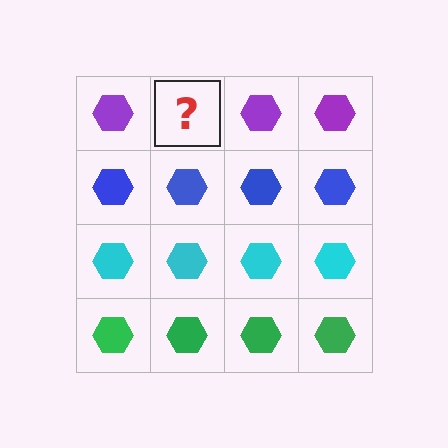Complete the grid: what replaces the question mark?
The question mark should be replaced with a purple hexagon.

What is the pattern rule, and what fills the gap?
The rule is that each row has a consistent color. The gap should be filled with a purple hexagon.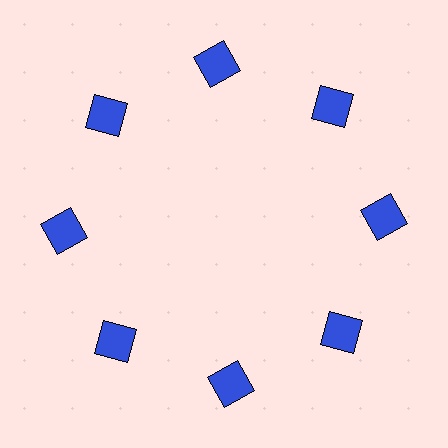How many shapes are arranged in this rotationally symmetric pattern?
There are 8 shapes, arranged in 8 groups of 1.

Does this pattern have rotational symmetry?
Yes, this pattern has 8-fold rotational symmetry. It looks the same after rotating 45 degrees around the center.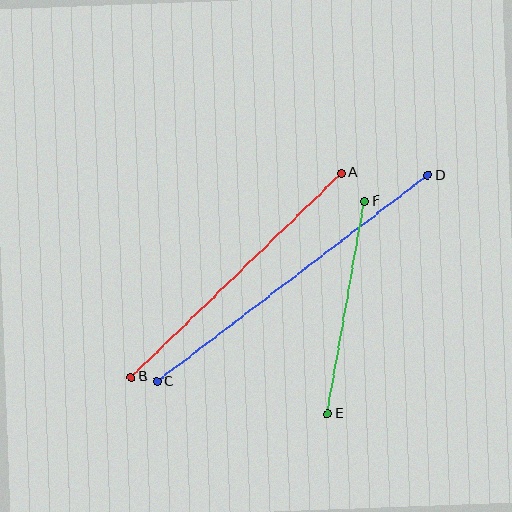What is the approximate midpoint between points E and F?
The midpoint is at approximately (346, 307) pixels.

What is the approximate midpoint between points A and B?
The midpoint is at approximately (236, 275) pixels.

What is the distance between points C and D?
The distance is approximately 341 pixels.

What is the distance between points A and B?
The distance is approximately 293 pixels.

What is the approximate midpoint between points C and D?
The midpoint is at approximately (293, 278) pixels.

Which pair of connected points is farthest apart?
Points C and D are farthest apart.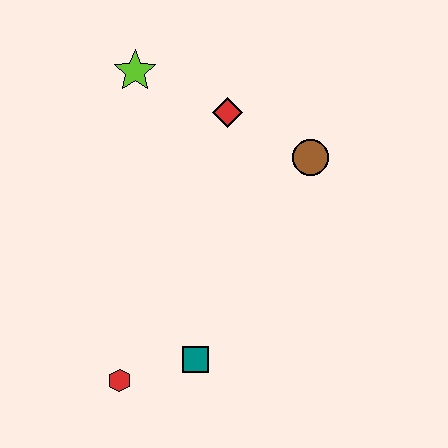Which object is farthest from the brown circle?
The red hexagon is farthest from the brown circle.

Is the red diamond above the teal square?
Yes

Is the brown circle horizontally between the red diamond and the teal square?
No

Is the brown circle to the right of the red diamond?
Yes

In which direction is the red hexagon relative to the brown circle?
The red hexagon is below the brown circle.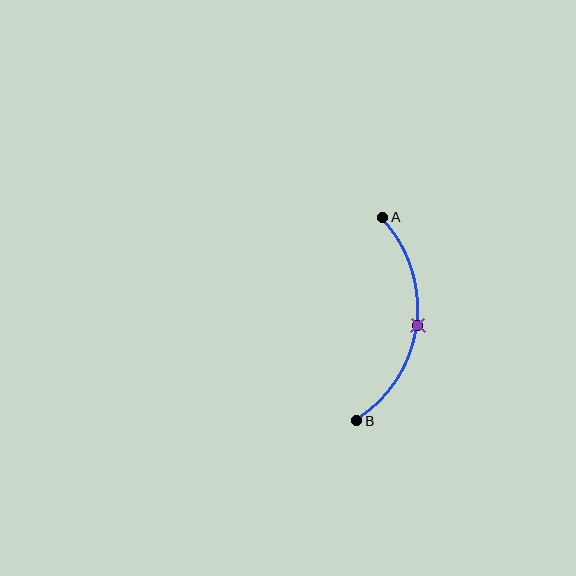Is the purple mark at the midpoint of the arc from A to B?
Yes. The purple mark lies on the arc at equal arc-length from both A and B — it is the arc midpoint.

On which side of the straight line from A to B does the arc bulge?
The arc bulges to the right of the straight line connecting A and B.